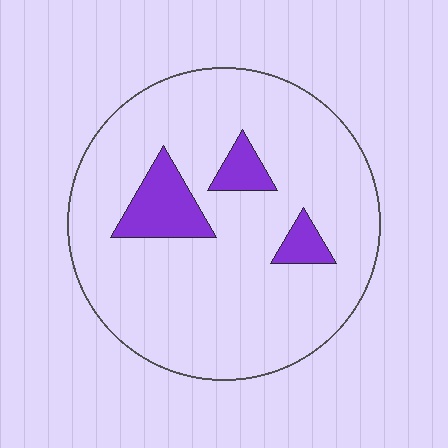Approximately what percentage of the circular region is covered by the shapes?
Approximately 10%.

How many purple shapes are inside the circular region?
3.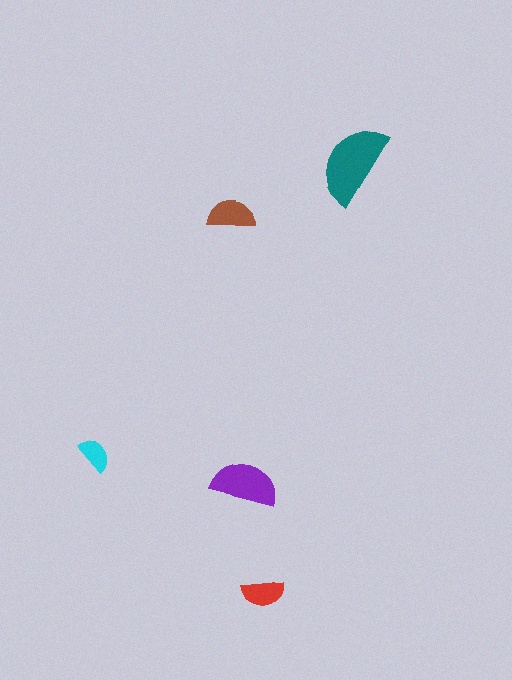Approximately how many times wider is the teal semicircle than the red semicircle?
About 2 times wider.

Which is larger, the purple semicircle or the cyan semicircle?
The purple one.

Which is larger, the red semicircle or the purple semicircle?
The purple one.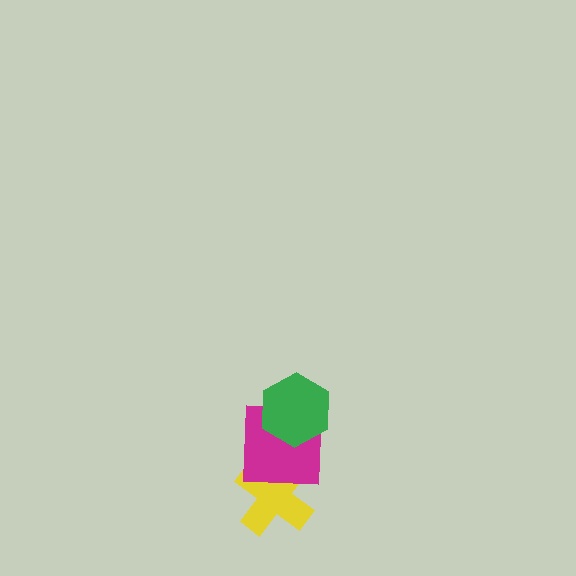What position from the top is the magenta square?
The magenta square is 2nd from the top.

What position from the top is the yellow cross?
The yellow cross is 3rd from the top.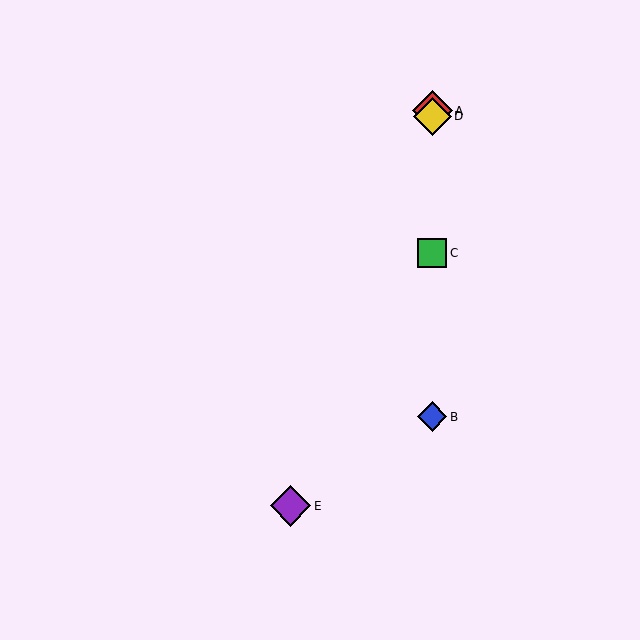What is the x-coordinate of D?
Object D is at x≈432.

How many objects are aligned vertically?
4 objects (A, B, C, D) are aligned vertically.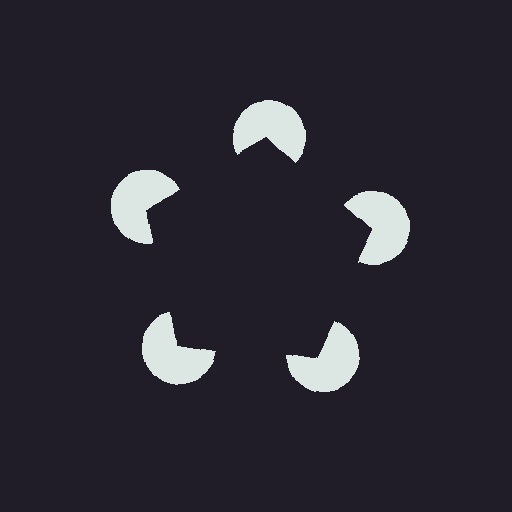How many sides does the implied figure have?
5 sides.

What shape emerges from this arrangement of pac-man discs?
An illusory pentagon — its edges are inferred from the aligned wedge cuts in the pac-man discs, not physically drawn.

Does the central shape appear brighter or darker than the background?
It typically appears slightly darker than the background, even though no actual brightness change is drawn.